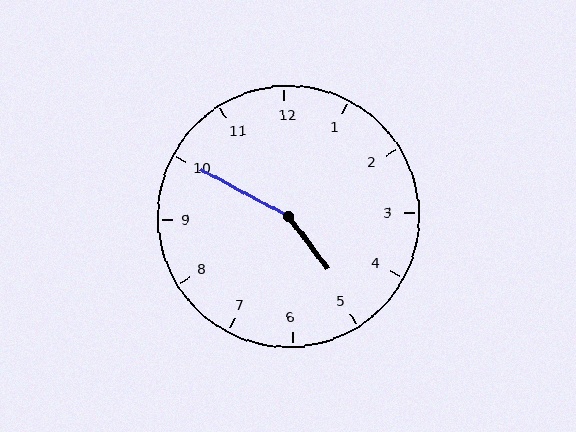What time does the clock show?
4:50.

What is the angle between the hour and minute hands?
Approximately 155 degrees.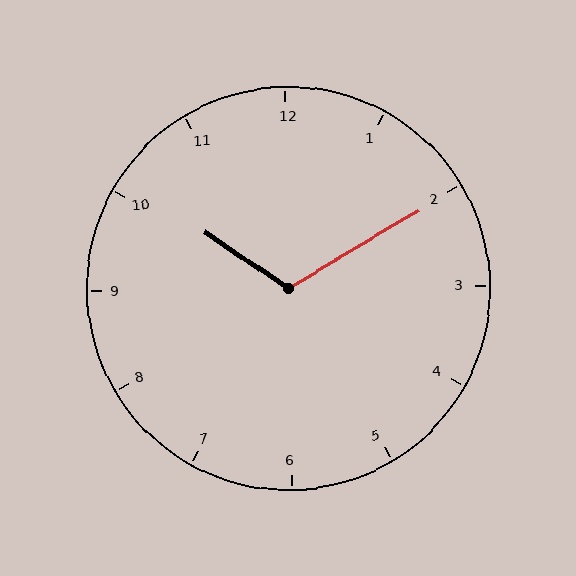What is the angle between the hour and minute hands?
Approximately 115 degrees.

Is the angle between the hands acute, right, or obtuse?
It is obtuse.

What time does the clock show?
10:10.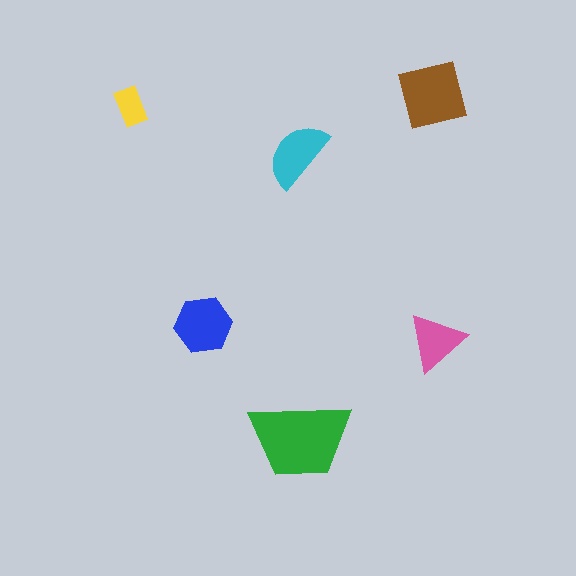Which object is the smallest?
The yellow rectangle.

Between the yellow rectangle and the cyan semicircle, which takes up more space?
The cyan semicircle.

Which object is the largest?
The green trapezoid.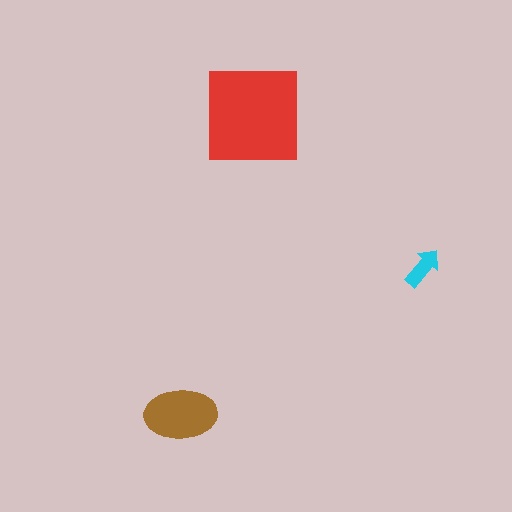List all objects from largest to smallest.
The red square, the brown ellipse, the cyan arrow.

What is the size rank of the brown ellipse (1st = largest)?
2nd.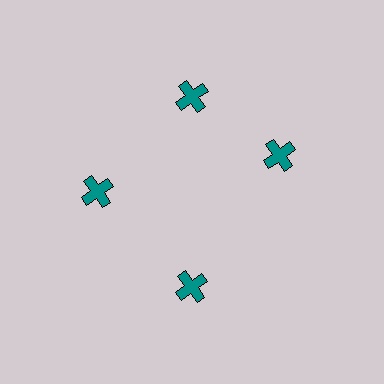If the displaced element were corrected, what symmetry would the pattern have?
It would have 4-fold rotational symmetry — the pattern would map onto itself every 90 degrees.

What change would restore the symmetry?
The symmetry would be restored by rotating it back into even spacing with its neighbors so that all 4 crosses sit at equal angles and equal distance from the center.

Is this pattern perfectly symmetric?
No. The 4 teal crosses are arranged in a ring, but one element near the 3 o'clock position is rotated out of alignment along the ring, breaking the 4-fold rotational symmetry.